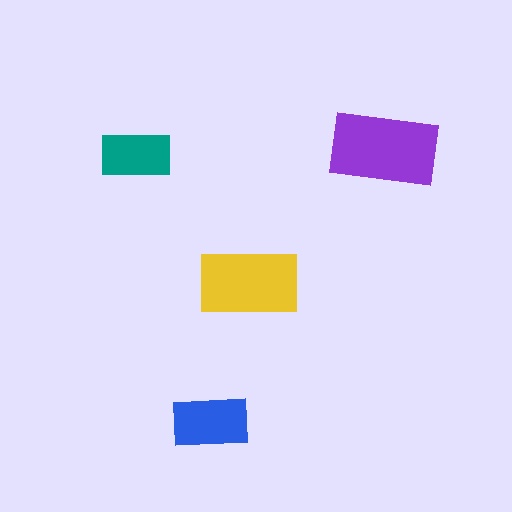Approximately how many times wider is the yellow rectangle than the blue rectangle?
About 1.5 times wider.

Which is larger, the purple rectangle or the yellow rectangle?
The purple one.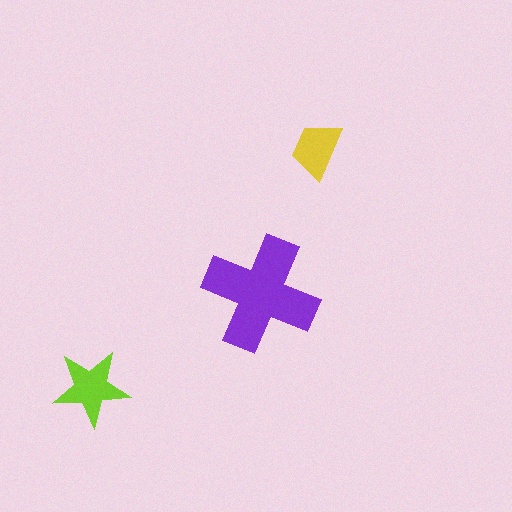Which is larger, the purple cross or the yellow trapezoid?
The purple cross.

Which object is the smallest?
The yellow trapezoid.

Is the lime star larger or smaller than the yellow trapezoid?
Larger.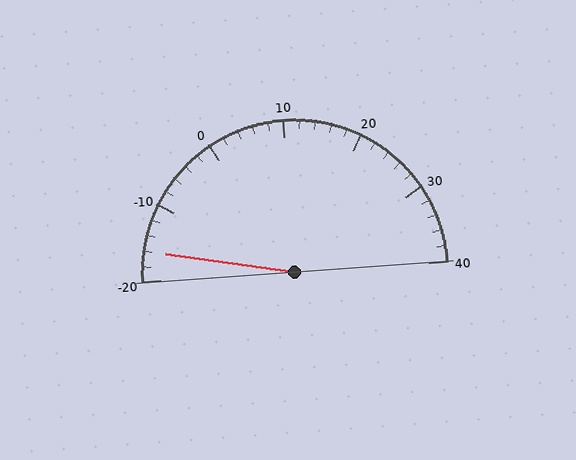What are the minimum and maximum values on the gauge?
The gauge ranges from -20 to 40.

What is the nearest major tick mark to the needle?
The nearest major tick mark is -20.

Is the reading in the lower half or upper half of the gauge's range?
The reading is in the lower half of the range (-20 to 40).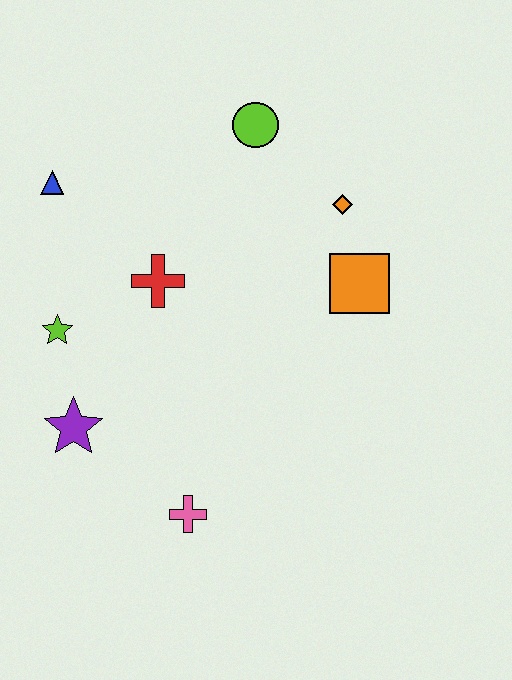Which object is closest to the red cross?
The lime star is closest to the red cross.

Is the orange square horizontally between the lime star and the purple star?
No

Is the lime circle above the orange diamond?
Yes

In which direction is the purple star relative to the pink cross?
The purple star is to the left of the pink cross.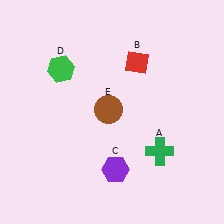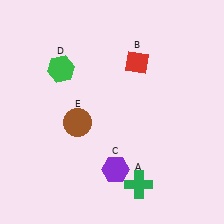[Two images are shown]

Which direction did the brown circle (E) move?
The brown circle (E) moved left.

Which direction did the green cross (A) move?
The green cross (A) moved down.